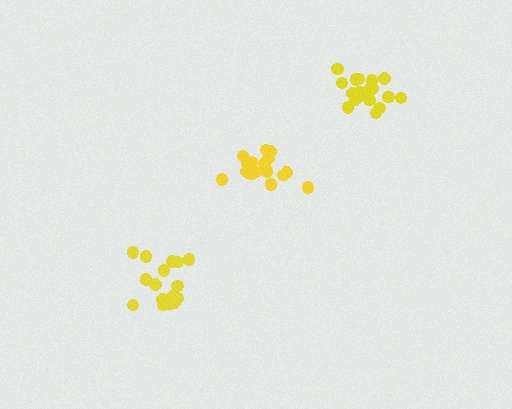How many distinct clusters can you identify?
There are 3 distinct clusters.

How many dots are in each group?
Group 1: 19 dots, Group 2: 18 dots, Group 3: 19 dots (56 total).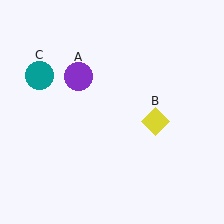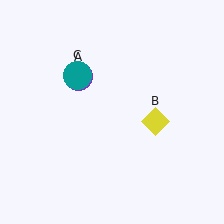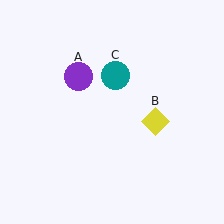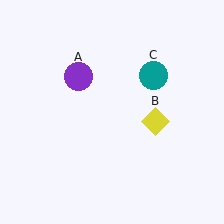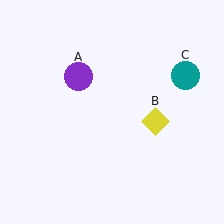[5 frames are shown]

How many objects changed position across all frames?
1 object changed position: teal circle (object C).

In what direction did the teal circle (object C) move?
The teal circle (object C) moved right.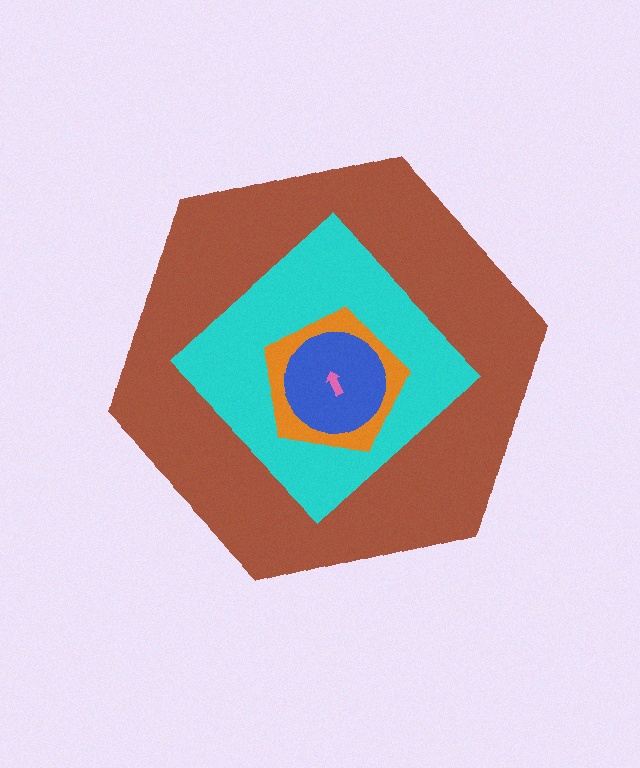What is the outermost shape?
The brown hexagon.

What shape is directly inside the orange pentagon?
The blue circle.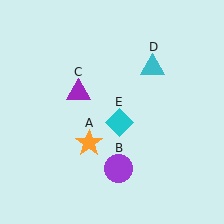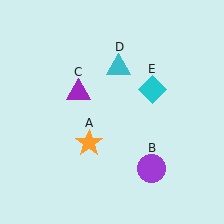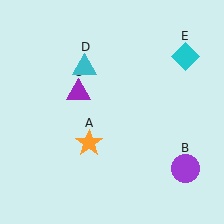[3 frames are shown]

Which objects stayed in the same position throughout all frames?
Orange star (object A) and purple triangle (object C) remained stationary.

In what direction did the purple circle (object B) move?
The purple circle (object B) moved right.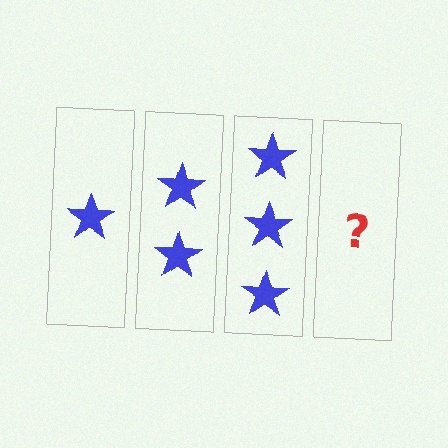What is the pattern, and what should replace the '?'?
The pattern is that each step adds one more star. The '?' should be 4 stars.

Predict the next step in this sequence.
The next step is 4 stars.